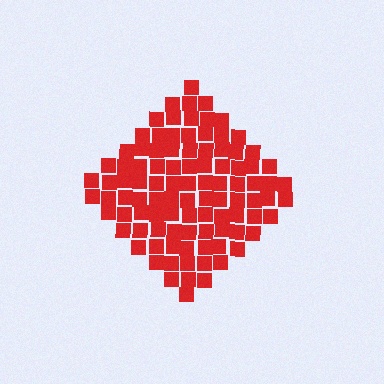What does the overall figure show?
The overall figure shows a diamond.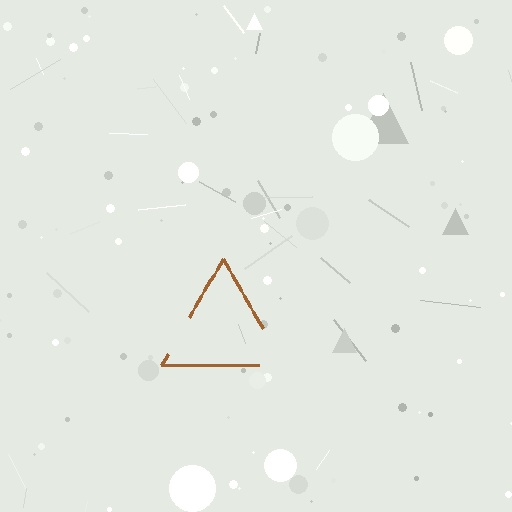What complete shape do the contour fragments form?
The contour fragments form a triangle.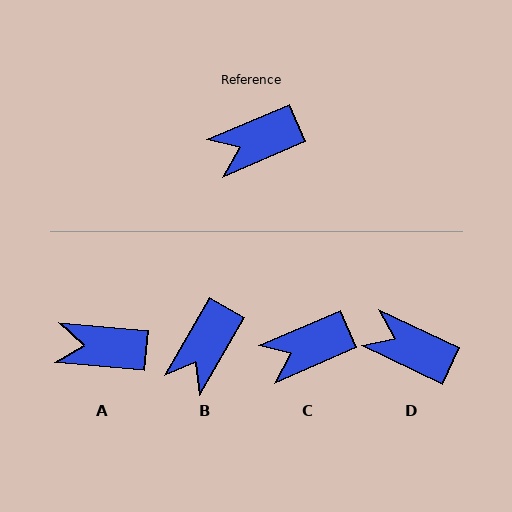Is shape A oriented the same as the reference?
No, it is off by about 28 degrees.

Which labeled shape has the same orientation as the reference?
C.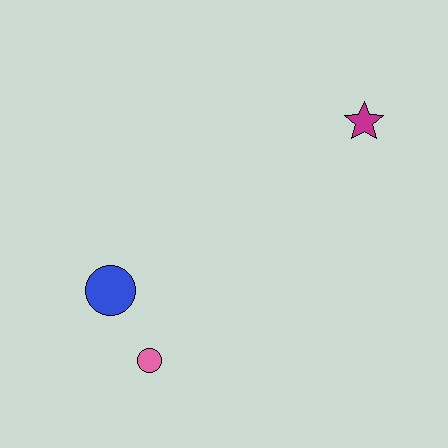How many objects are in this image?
There are 3 objects.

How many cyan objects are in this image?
There are no cyan objects.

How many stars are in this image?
There is 1 star.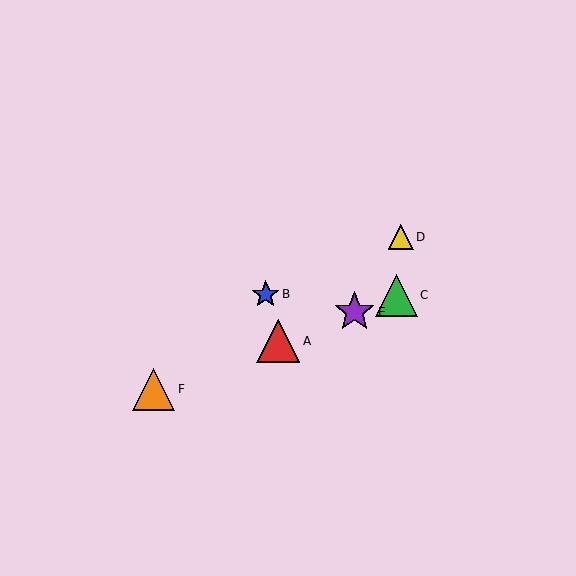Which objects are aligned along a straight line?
Objects A, C, E, F are aligned along a straight line.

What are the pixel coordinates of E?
Object E is at (355, 312).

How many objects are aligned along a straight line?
4 objects (A, C, E, F) are aligned along a straight line.